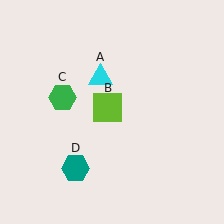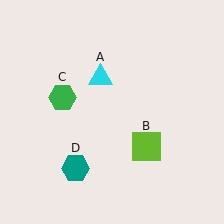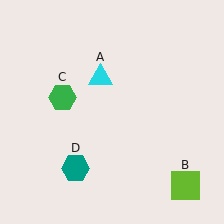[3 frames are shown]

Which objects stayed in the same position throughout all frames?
Cyan triangle (object A) and green hexagon (object C) and teal hexagon (object D) remained stationary.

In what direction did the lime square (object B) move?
The lime square (object B) moved down and to the right.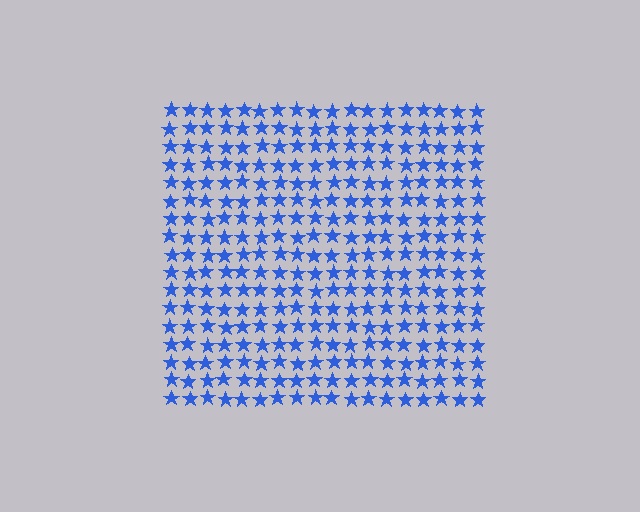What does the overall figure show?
The overall figure shows a square.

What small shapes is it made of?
It is made of small stars.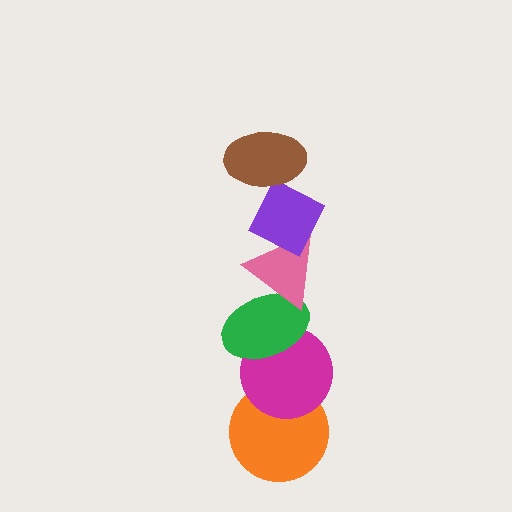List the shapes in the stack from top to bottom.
From top to bottom: the brown ellipse, the purple diamond, the pink triangle, the green ellipse, the magenta circle, the orange circle.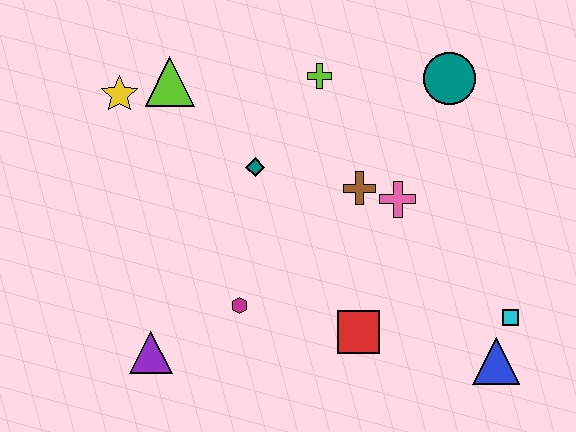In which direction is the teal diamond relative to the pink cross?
The teal diamond is to the left of the pink cross.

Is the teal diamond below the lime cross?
Yes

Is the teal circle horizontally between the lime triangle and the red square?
No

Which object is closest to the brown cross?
The pink cross is closest to the brown cross.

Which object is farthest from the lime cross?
The blue triangle is farthest from the lime cross.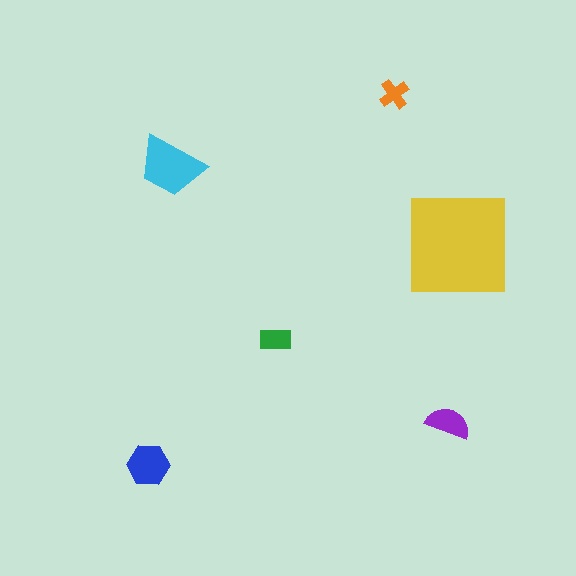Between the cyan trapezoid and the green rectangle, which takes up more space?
The cyan trapezoid.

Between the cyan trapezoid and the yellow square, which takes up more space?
The yellow square.